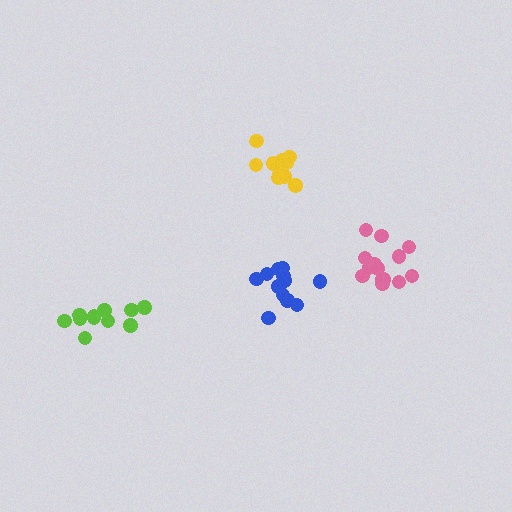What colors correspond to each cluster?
The clusters are colored: yellow, pink, blue, lime.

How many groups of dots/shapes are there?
There are 4 groups.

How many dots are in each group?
Group 1: 11 dots, Group 2: 16 dots, Group 3: 12 dots, Group 4: 11 dots (50 total).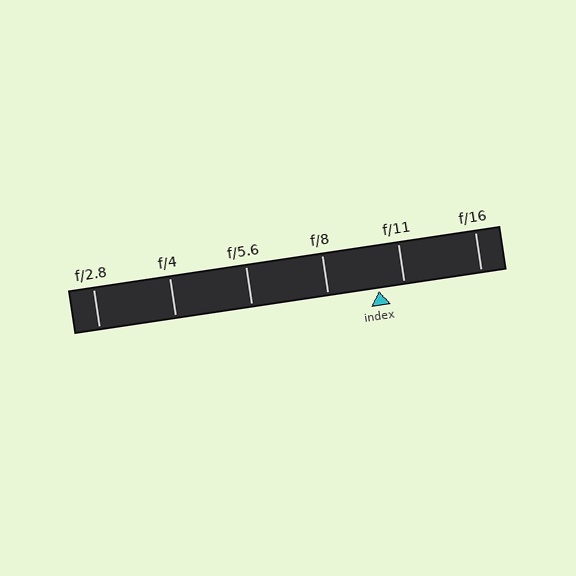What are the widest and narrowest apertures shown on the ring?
The widest aperture shown is f/2.8 and the narrowest is f/16.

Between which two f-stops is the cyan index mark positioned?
The index mark is between f/8 and f/11.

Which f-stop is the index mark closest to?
The index mark is closest to f/11.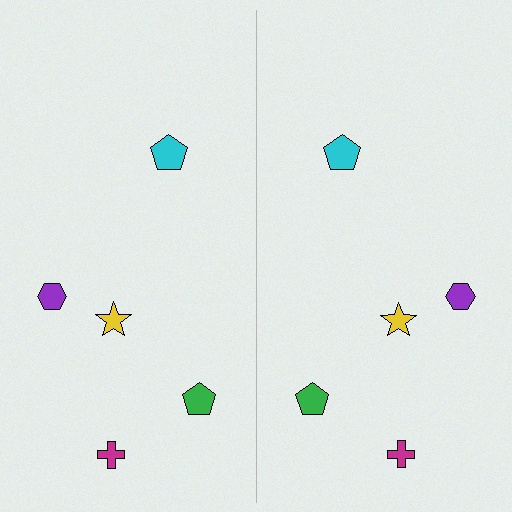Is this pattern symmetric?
Yes, this pattern has bilateral (reflection) symmetry.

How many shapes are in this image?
There are 10 shapes in this image.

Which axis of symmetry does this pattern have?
The pattern has a vertical axis of symmetry running through the center of the image.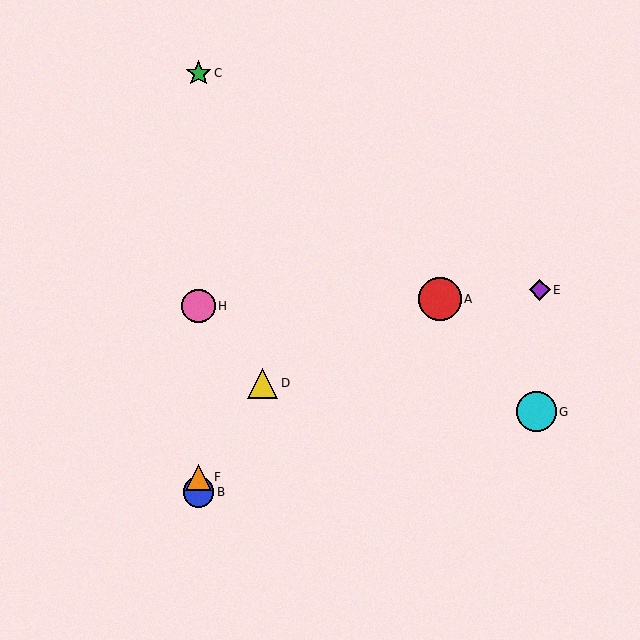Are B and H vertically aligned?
Yes, both are at x≈199.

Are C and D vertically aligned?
No, C is at x≈199 and D is at x≈263.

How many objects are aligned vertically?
4 objects (B, C, F, H) are aligned vertically.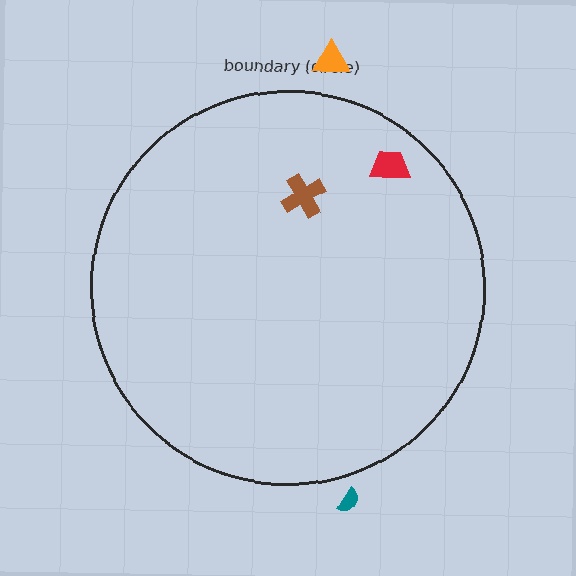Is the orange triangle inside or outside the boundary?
Outside.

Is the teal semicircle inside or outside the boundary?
Outside.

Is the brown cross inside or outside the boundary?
Inside.